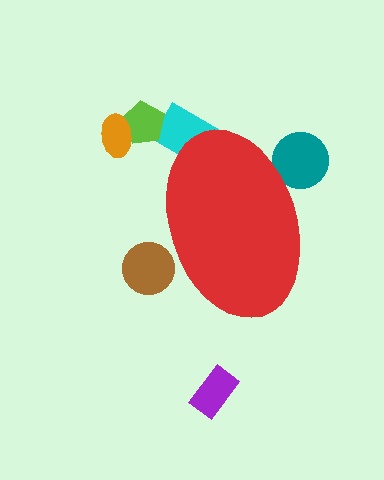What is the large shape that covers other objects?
A red ellipse.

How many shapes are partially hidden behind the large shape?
3 shapes are partially hidden.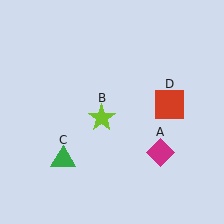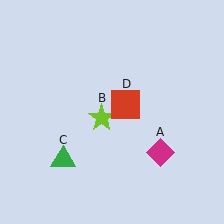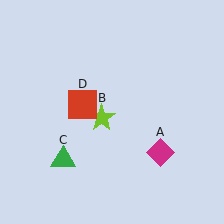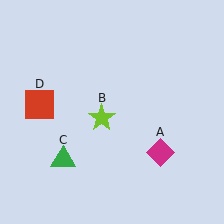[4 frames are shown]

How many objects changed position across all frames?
1 object changed position: red square (object D).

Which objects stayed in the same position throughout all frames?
Magenta diamond (object A) and lime star (object B) and green triangle (object C) remained stationary.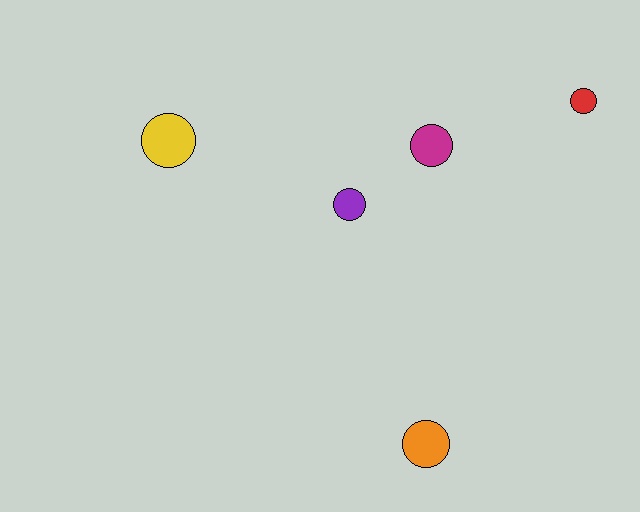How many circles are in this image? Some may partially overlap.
There are 5 circles.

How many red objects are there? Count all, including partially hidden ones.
There is 1 red object.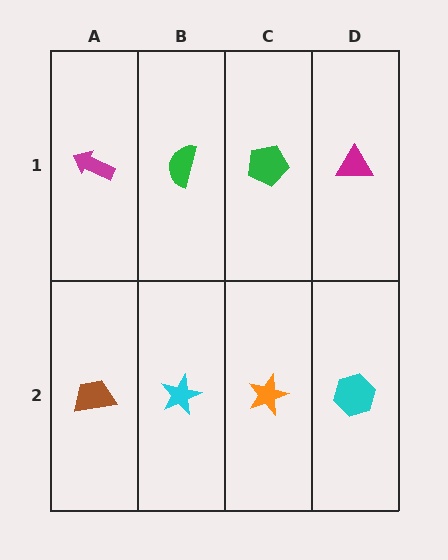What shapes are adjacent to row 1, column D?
A cyan hexagon (row 2, column D), a green pentagon (row 1, column C).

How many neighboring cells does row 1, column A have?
2.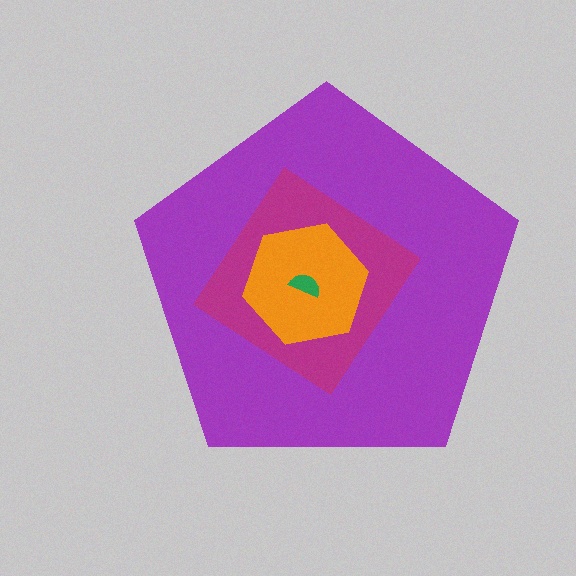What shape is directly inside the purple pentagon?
The magenta diamond.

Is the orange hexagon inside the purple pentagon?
Yes.